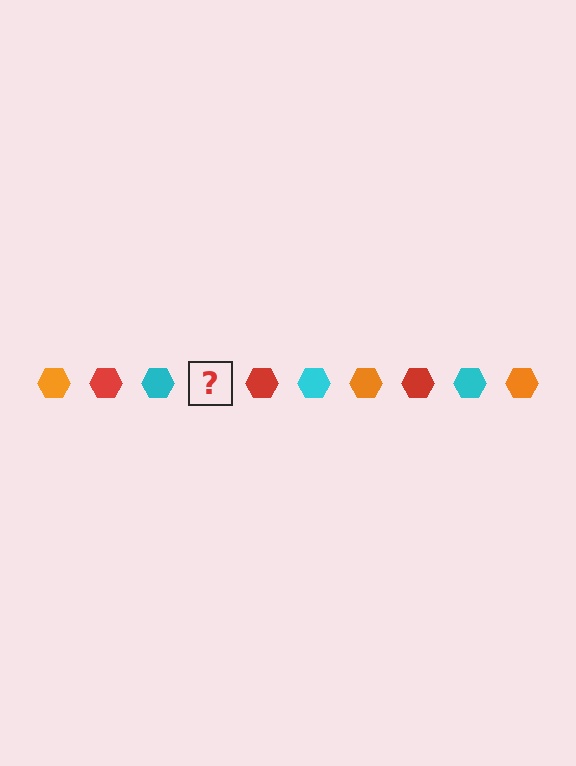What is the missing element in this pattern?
The missing element is an orange hexagon.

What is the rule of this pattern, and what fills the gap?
The rule is that the pattern cycles through orange, red, cyan hexagons. The gap should be filled with an orange hexagon.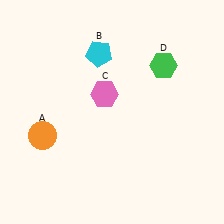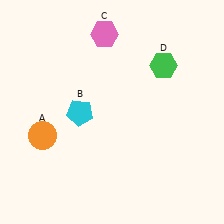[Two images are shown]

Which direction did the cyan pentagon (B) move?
The cyan pentagon (B) moved down.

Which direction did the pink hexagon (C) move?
The pink hexagon (C) moved up.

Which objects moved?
The objects that moved are: the cyan pentagon (B), the pink hexagon (C).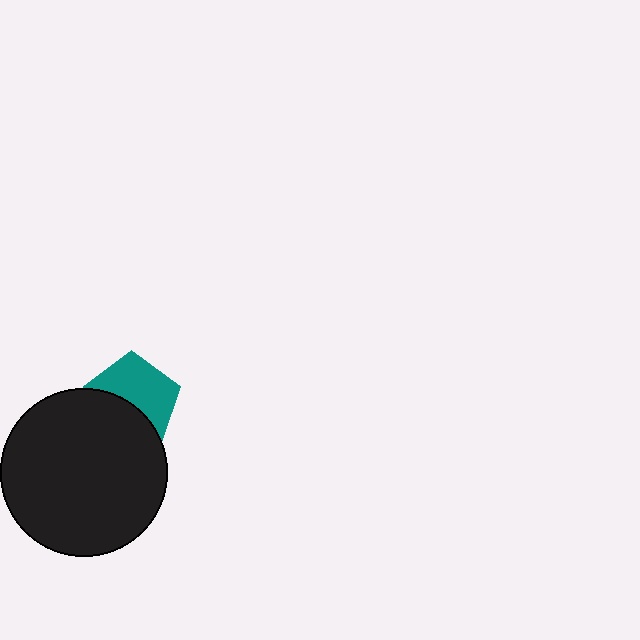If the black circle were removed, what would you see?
You would see the complete teal pentagon.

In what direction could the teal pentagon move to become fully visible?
The teal pentagon could move up. That would shift it out from behind the black circle entirely.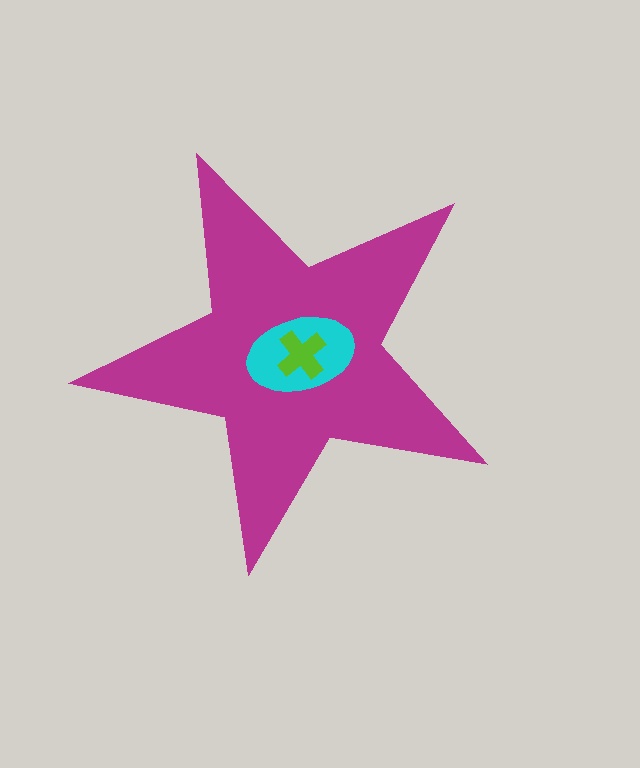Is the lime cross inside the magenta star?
Yes.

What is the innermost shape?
The lime cross.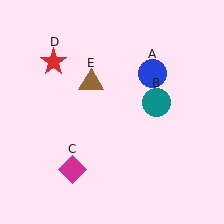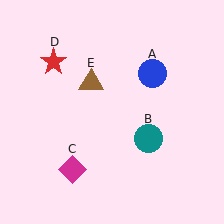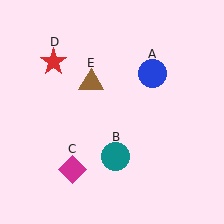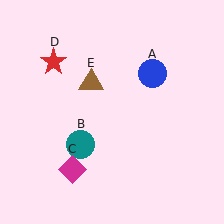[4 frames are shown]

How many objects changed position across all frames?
1 object changed position: teal circle (object B).